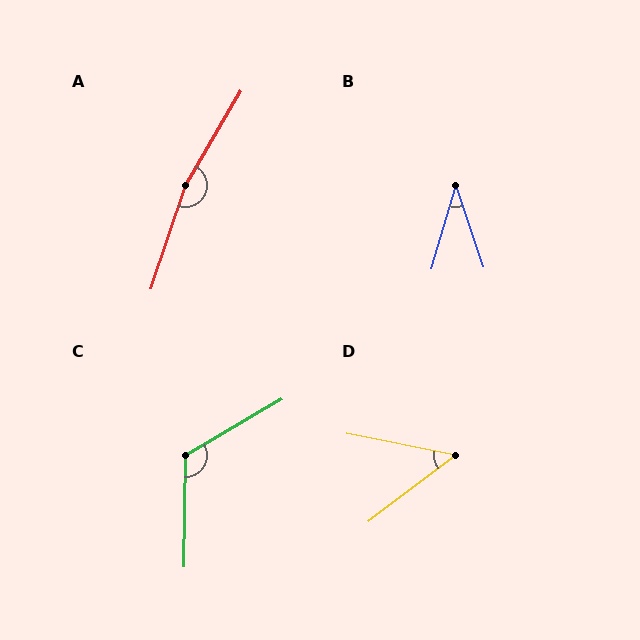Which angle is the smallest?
B, at approximately 35 degrees.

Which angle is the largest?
A, at approximately 168 degrees.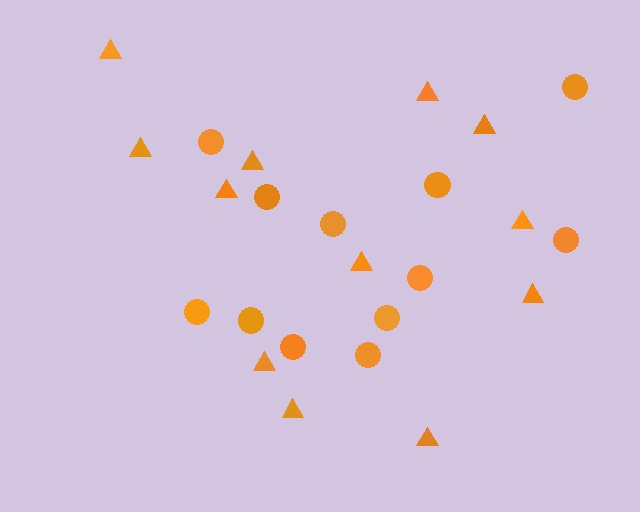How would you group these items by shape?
There are 2 groups: one group of triangles (12) and one group of circles (12).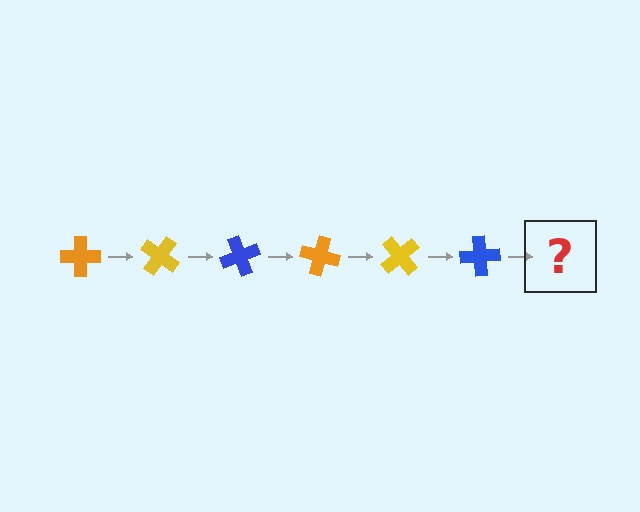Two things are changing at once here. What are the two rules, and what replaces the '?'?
The two rules are that it rotates 35 degrees each step and the color cycles through orange, yellow, and blue. The '?' should be an orange cross, rotated 210 degrees from the start.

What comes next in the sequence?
The next element should be an orange cross, rotated 210 degrees from the start.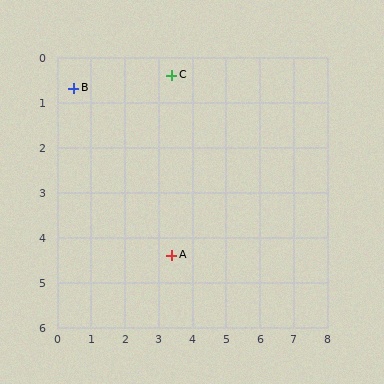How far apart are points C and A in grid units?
Points C and A are about 4.0 grid units apart.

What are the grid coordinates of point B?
Point B is at approximately (0.5, 0.7).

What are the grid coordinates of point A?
Point A is at approximately (3.4, 4.4).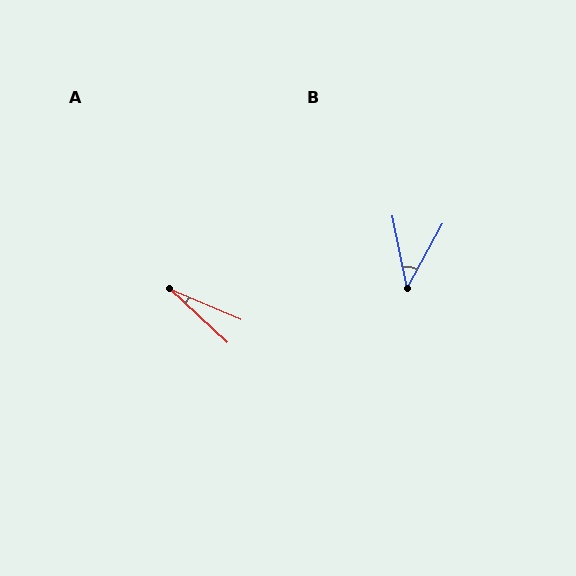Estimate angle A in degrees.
Approximately 20 degrees.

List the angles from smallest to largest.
A (20°), B (40°).